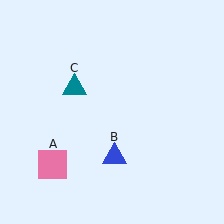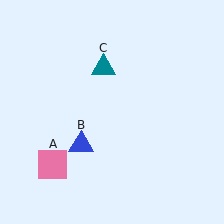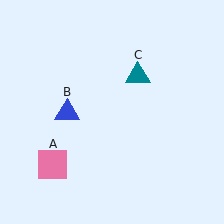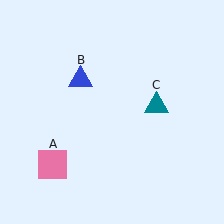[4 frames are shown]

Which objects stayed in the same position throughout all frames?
Pink square (object A) remained stationary.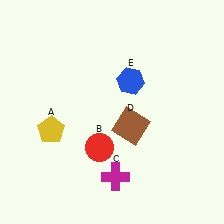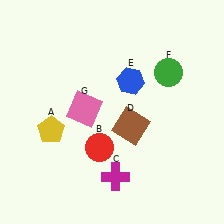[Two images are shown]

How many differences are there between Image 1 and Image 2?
There are 2 differences between the two images.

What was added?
A green circle (F), a pink square (G) were added in Image 2.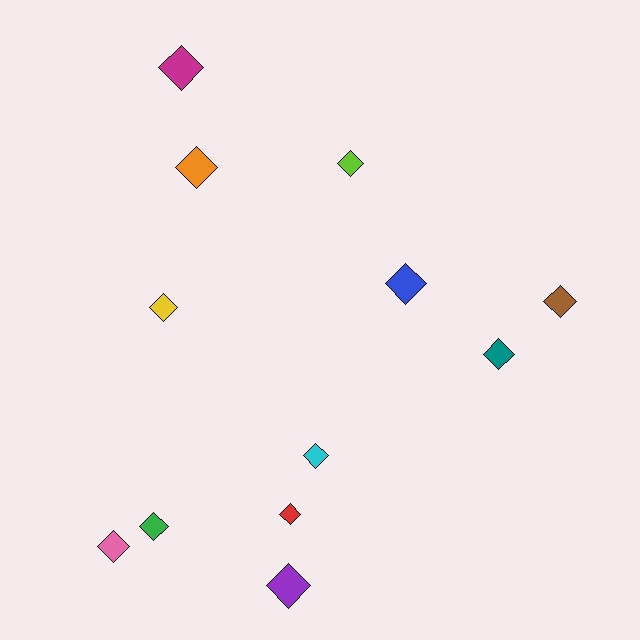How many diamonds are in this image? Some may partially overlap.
There are 12 diamonds.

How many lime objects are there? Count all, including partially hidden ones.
There is 1 lime object.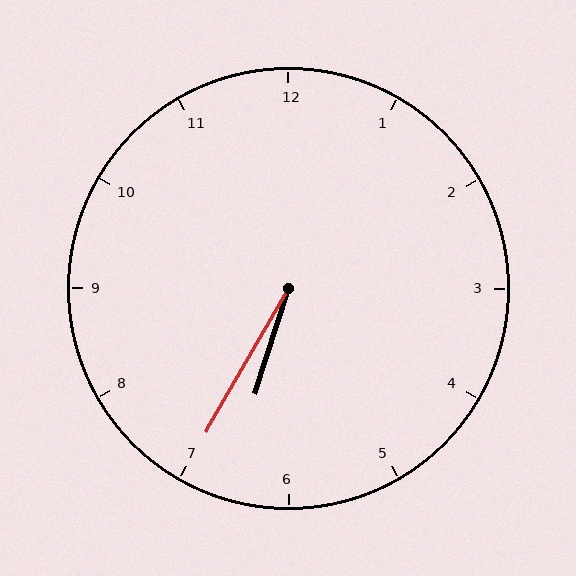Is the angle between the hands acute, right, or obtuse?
It is acute.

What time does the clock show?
6:35.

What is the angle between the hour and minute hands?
Approximately 12 degrees.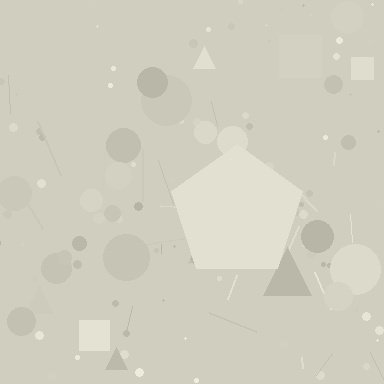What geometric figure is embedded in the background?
A pentagon is embedded in the background.